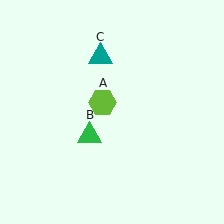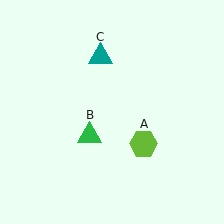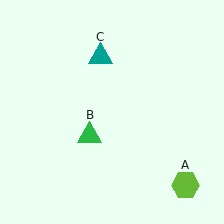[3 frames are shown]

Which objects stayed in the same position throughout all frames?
Green triangle (object B) and teal triangle (object C) remained stationary.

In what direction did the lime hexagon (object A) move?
The lime hexagon (object A) moved down and to the right.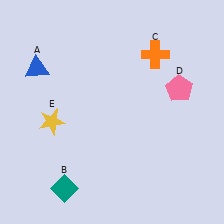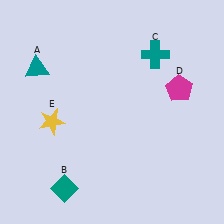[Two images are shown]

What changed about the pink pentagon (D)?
In Image 1, D is pink. In Image 2, it changed to magenta.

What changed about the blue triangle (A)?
In Image 1, A is blue. In Image 2, it changed to teal.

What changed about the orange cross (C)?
In Image 1, C is orange. In Image 2, it changed to teal.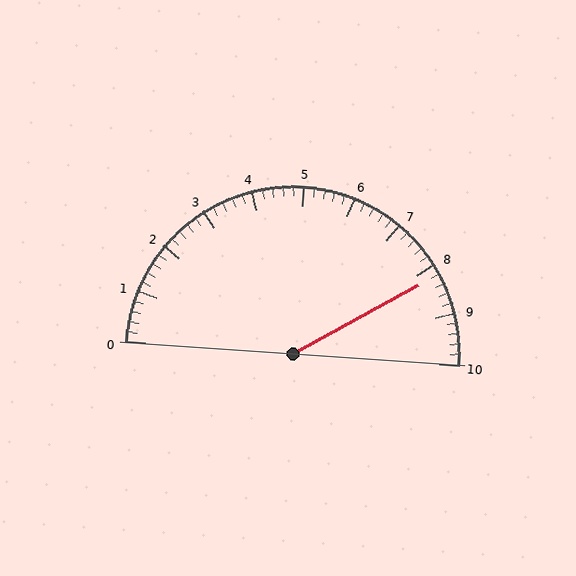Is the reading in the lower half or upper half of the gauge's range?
The reading is in the upper half of the range (0 to 10).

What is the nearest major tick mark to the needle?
The nearest major tick mark is 8.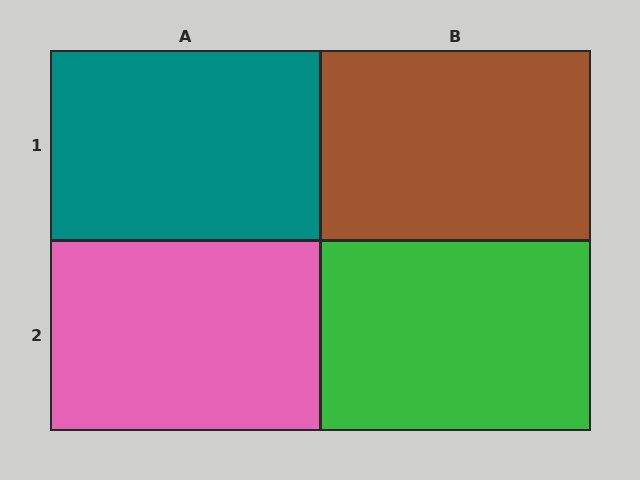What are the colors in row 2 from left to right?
Pink, green.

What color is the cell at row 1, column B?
Brown.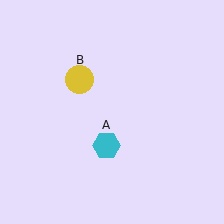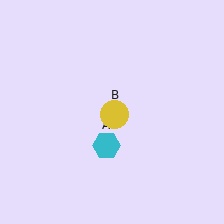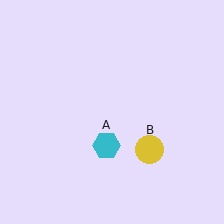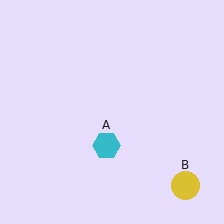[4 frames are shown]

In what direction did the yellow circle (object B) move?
The yellow circle (object B) moved down and to the right.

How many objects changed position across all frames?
1 object changed position: yellow circle (object B).